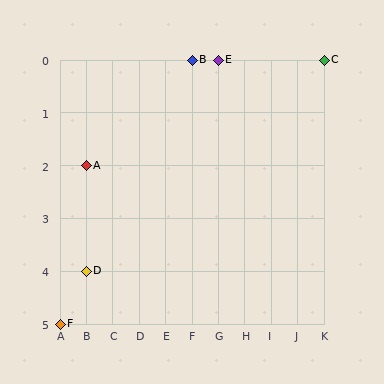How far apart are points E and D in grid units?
Points E and D are 5 columns and 4 rows apart (about 6.4 grid units diagonally).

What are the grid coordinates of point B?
Point B is at grid coordinates (F, 0).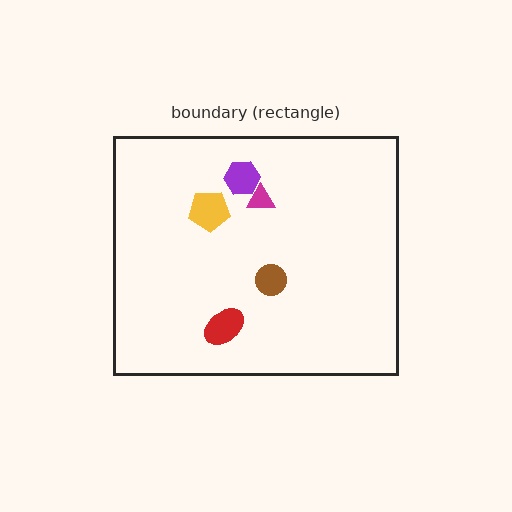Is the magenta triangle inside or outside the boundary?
Inside.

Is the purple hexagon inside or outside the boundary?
Inside.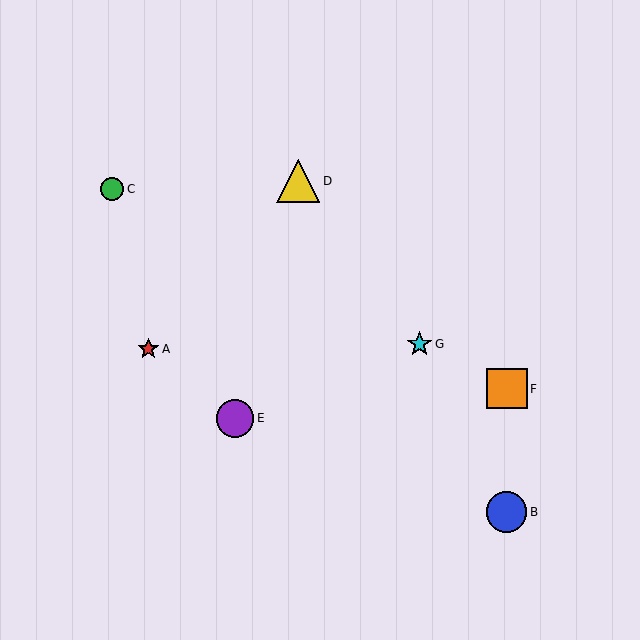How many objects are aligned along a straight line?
3 objects (C, F, G) are aligned along a straight line.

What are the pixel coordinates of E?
Object E is at (235, 418).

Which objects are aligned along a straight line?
Objects C, F, G are aligned along a straight line.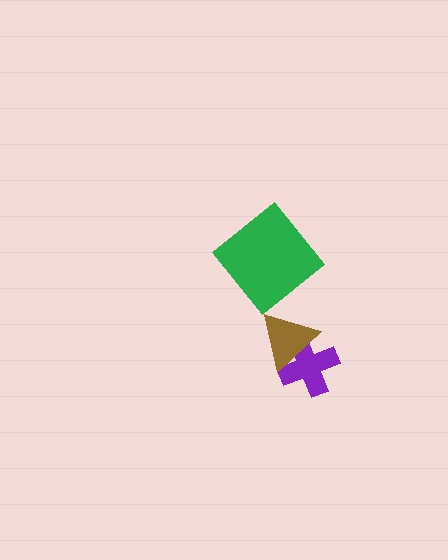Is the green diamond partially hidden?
No, no other shape covers it.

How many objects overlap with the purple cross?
1 object overlaps with the purple cross.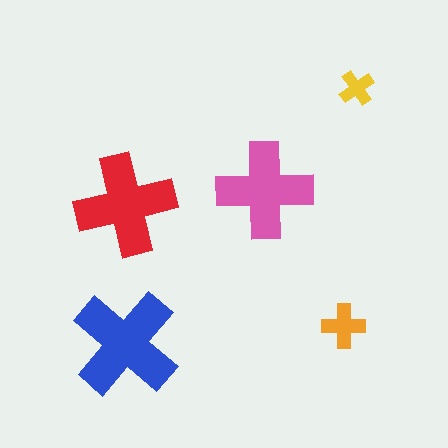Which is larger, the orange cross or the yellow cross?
The orange one.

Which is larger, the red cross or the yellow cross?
The red one.